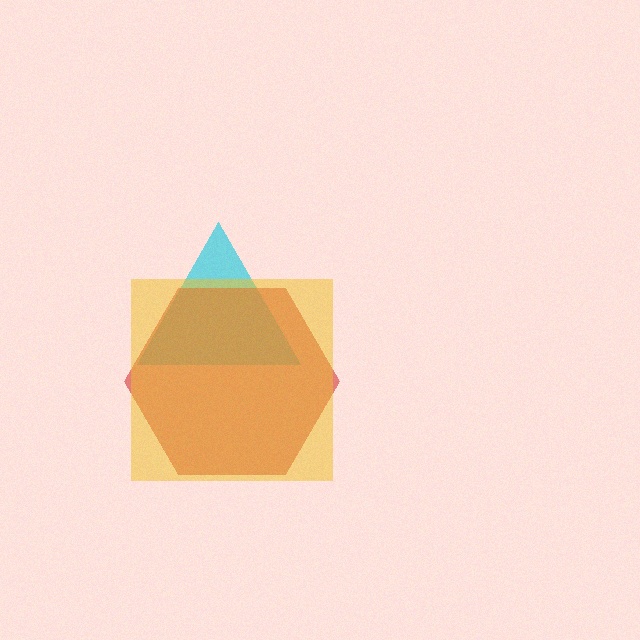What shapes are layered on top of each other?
The layered shapes are: a cyan triangle, a red hexagon, a yellow square.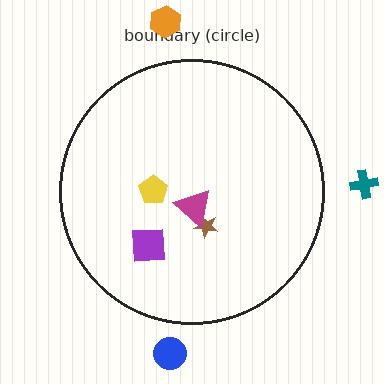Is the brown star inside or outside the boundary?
Inside.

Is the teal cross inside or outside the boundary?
Outside.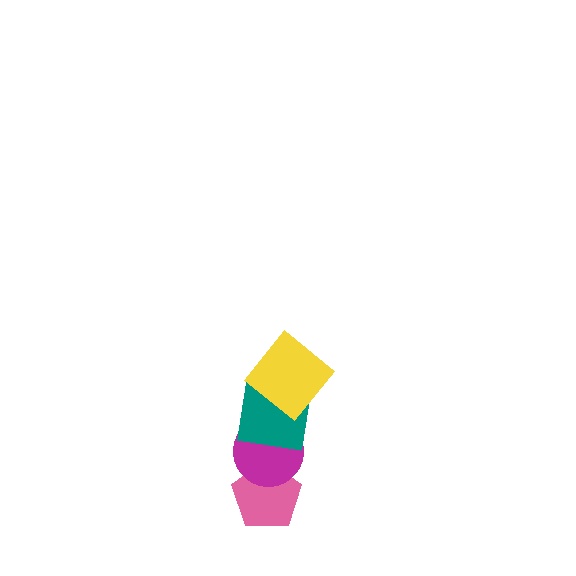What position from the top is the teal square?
The teal square is 2nd from the top.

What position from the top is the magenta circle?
The magenta circle is 3rd from the top.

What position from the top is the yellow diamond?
The yellow diamond is 1st from the top.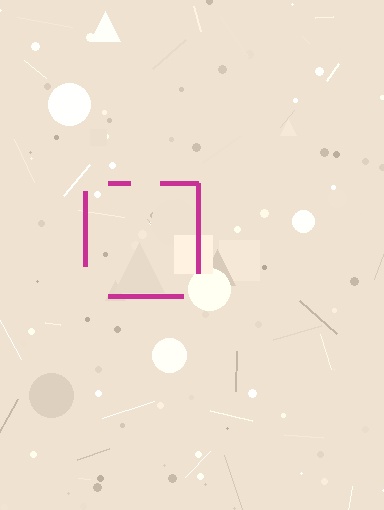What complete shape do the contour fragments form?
The contour fragments form a square.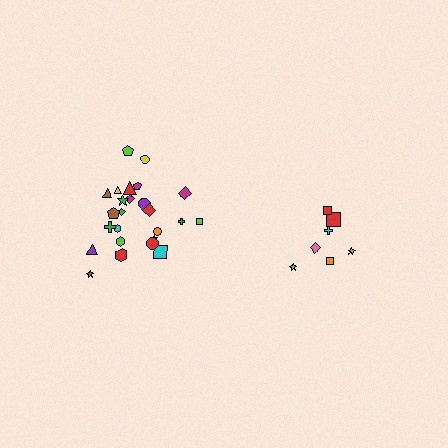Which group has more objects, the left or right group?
The left group.